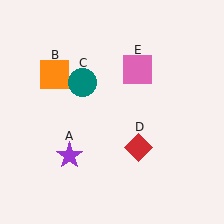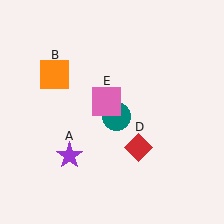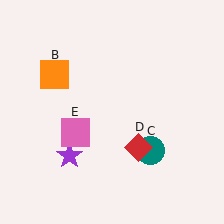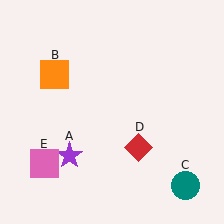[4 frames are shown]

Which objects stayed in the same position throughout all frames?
Purple star (object A) and orange square (object B) and red diamond (object D) remained stationary.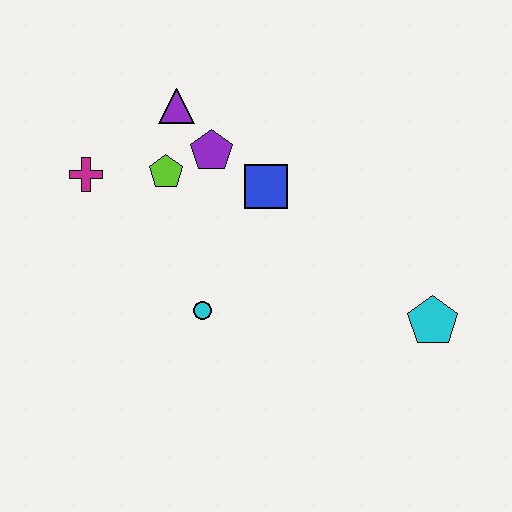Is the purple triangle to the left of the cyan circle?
Yes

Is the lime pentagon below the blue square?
No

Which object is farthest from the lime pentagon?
The cyan pentagon is farthest from the lime pentagon.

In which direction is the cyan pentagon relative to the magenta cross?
The cyan pentagon is to the right of the magenta cross.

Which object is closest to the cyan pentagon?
The blue square is closest to the cyan pentagon.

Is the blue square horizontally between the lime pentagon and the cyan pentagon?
Yes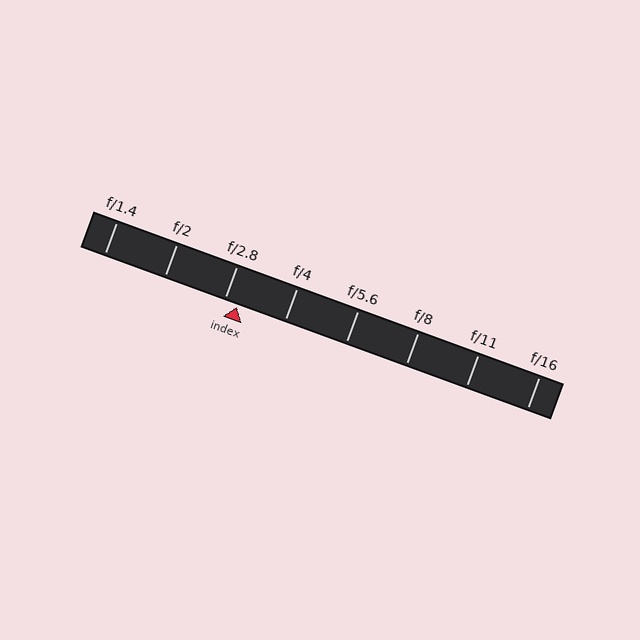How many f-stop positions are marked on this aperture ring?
There are 8 f-stop positions marked.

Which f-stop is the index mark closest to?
The index mark is closest to f/2.8.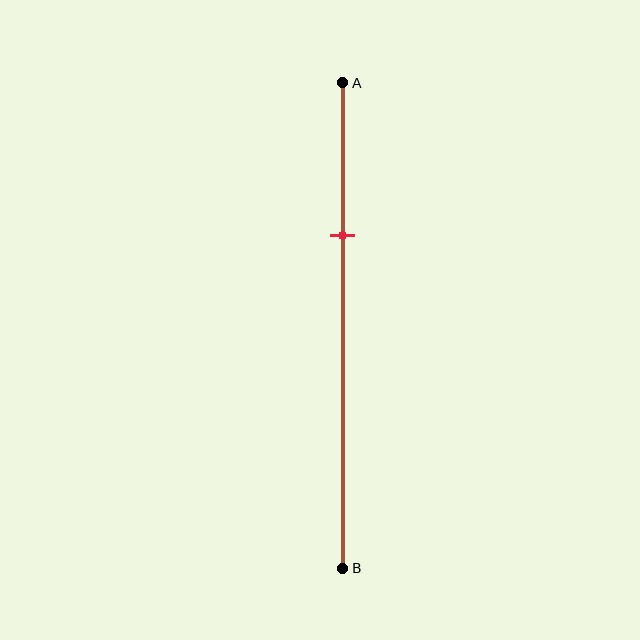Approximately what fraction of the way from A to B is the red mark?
The red mark is approximately 30% of the way from A to B.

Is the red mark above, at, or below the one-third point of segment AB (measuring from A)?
The red mark is approximately at the one-third point of segment AB.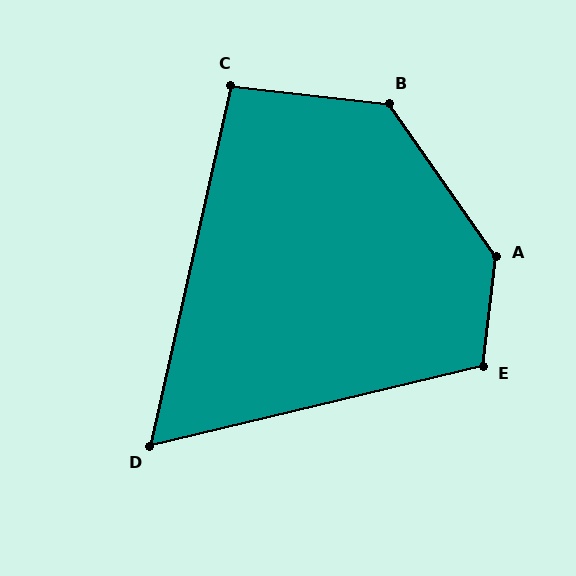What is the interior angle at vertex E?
Approximately 110 degrees (obtuse).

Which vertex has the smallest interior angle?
D, at approximately 64 degrees.